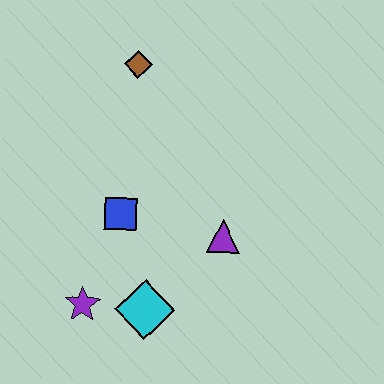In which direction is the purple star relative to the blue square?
The purple star is below the blue square.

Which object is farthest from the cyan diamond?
The brown diamond is farthest from the cyan diamond.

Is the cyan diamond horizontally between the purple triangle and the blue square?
Yes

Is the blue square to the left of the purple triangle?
Yes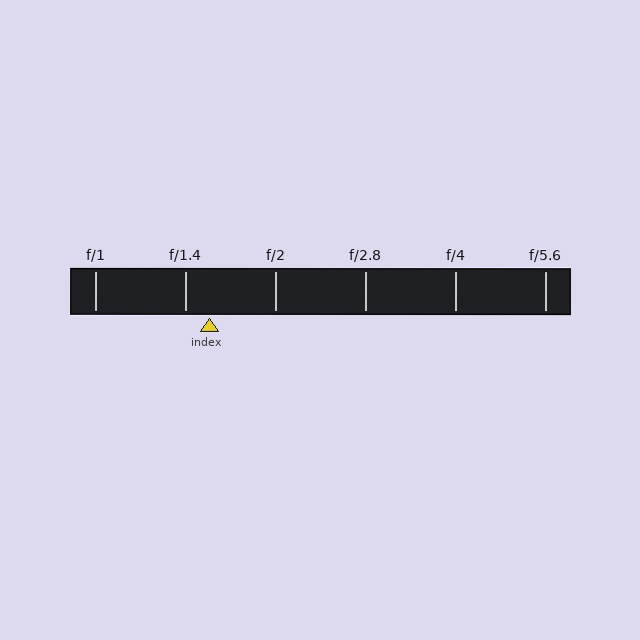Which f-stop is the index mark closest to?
The index mark is closest to f/1.4.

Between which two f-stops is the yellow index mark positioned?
The index mark is between f/1.4 and f/2.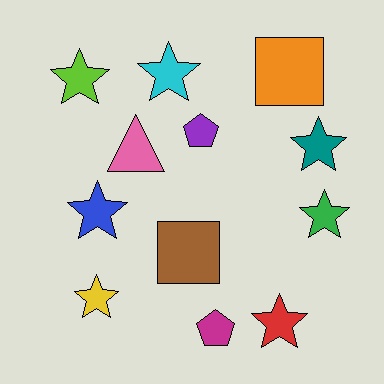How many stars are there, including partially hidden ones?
There are 7 stars.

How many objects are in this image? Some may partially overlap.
There are 12 objects.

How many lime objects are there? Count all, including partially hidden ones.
There is 1 lime object.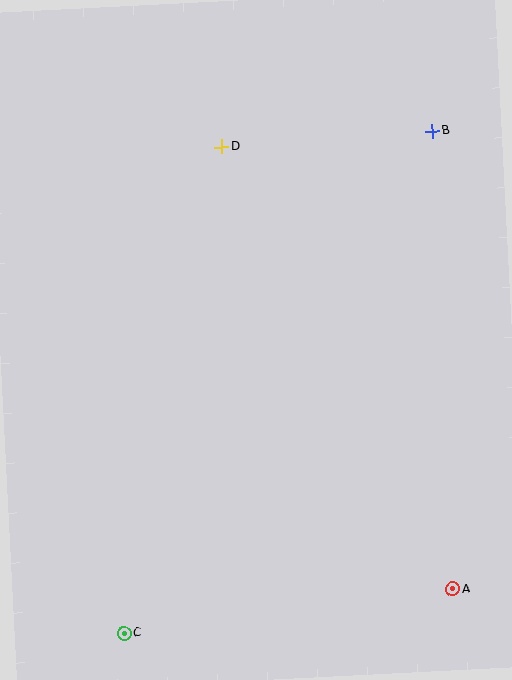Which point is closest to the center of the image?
Point D at (222, 147) is closest to the center.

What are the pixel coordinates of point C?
Point C is at (124, 633).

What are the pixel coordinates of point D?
Point D is at (222, 147).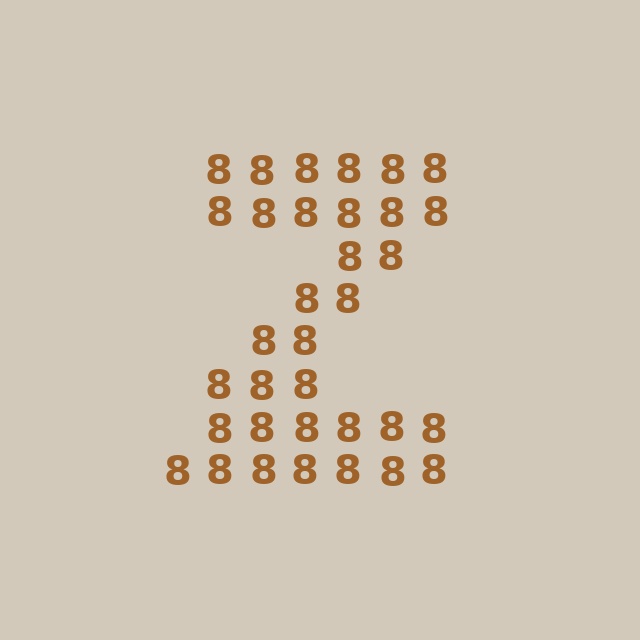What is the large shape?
The large shape is the letter Z.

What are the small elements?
The small elements are digit 8's.